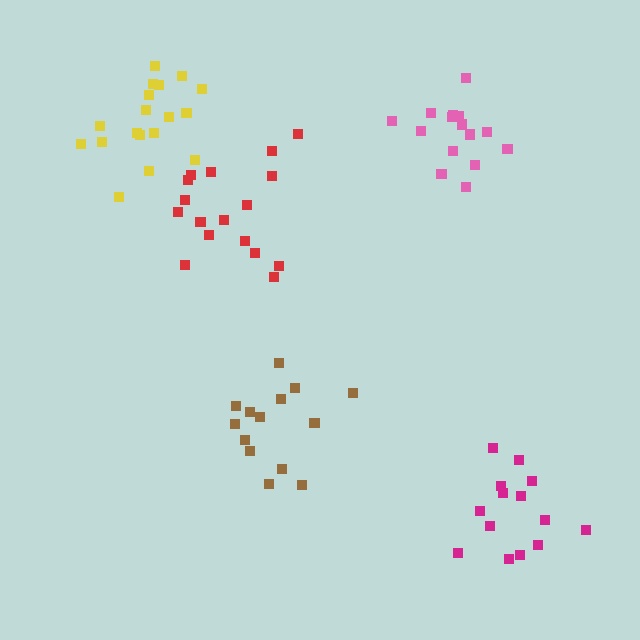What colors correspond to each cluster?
The clusters are colored: red, magenta, yellow, pink, brown.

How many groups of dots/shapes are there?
There are 5 groups.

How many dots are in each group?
Group 1: 17 dots, Group 2: 14 dots, Group 3: 18 dots, Group 4: 15 dots, Group 5: 14 dots (78 total).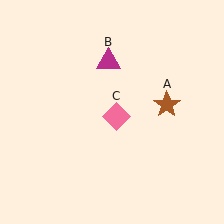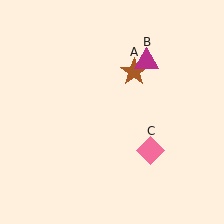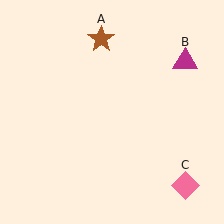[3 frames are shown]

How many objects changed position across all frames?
3 objects changed position: brown star (object A), magenta triangle (object B), pink diamond (object C).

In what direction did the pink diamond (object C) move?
The pink diamond (object C) moved down and to the right.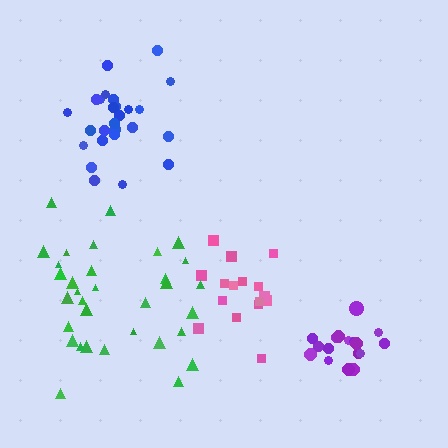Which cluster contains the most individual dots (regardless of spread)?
Green (33).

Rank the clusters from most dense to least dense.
purple, blue, pink, green.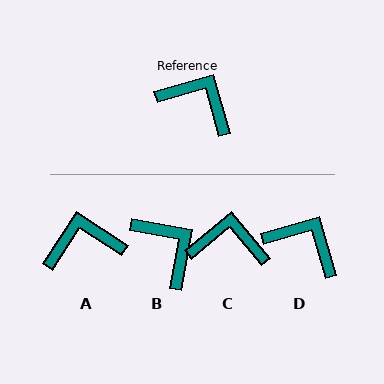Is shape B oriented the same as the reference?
No, it is off by about 26 degrees.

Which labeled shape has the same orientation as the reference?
D.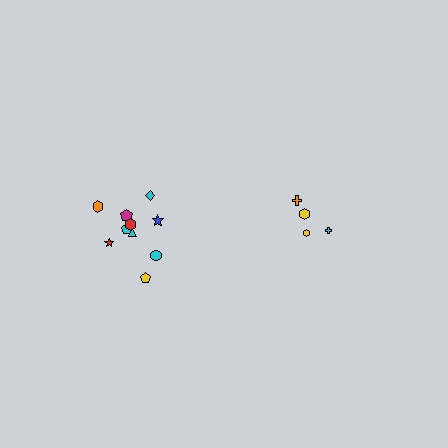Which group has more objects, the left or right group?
The left group.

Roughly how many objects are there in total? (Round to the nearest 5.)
Roughly 15 objects in total.